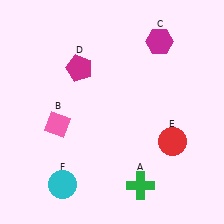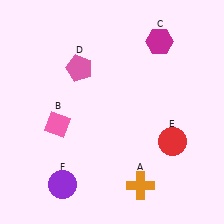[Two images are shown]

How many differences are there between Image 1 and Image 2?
There are 3 differences between the two images.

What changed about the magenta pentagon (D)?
In Image 1, D is magenta. In Image 2, it changed to pink.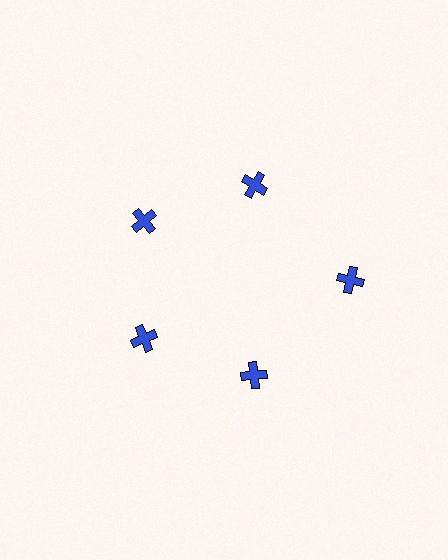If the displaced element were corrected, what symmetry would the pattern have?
It would have 5-fold rotational symmetry — the pattern would map onto itself every 72 degrees.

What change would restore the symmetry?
The symmetry would be restored by moving it inward, back onto the ring so that all 5 crosses sit at equal angles and equal distance from the center.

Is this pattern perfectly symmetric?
No. The 5 blue crosses are arranged in a ring, but one element near the 3 o'clock position is pushed outward from the center, breaking the 5-fold rotational symmetry.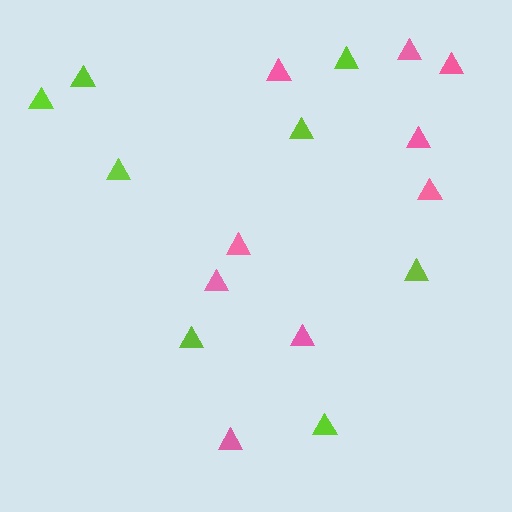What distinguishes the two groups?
There are 2 groups: one group of pink triangles (9) and one group of lime triangles (8).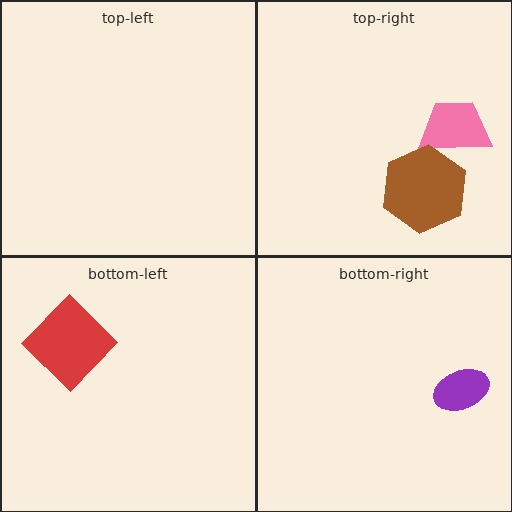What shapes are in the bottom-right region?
The purple ellipse.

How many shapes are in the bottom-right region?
1.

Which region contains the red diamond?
The bottom-left region.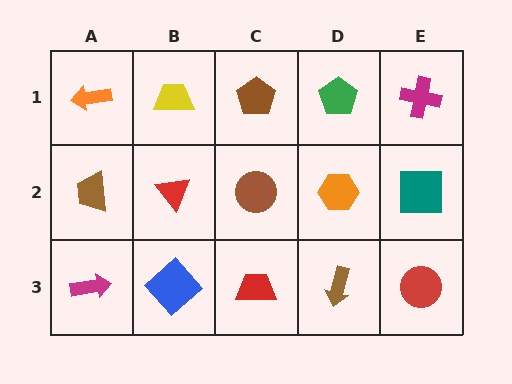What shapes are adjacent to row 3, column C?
A brown circle (row 2, column C), a blue diamond (row 3, column B), a brown arrow (row 3, column D).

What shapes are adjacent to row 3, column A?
A brown trapezoid (row 2, column A), a blue diamond (row 3, column B).